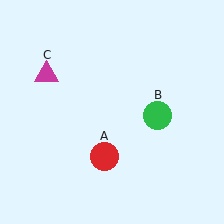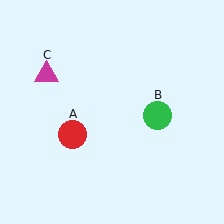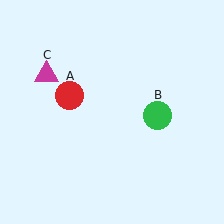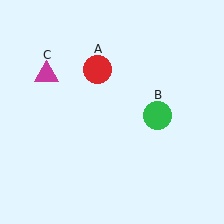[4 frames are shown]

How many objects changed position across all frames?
1 object changed position: red circle (object A).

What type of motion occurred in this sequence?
The red circle (object A) rotated clockwise around the center of the scene.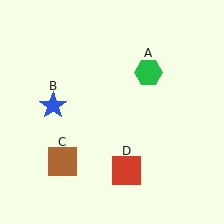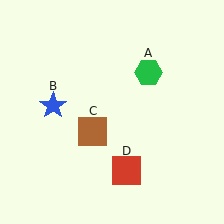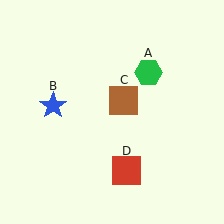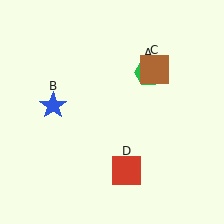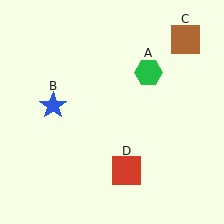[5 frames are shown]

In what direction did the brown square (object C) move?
The brown square (object C) moved up and to the right.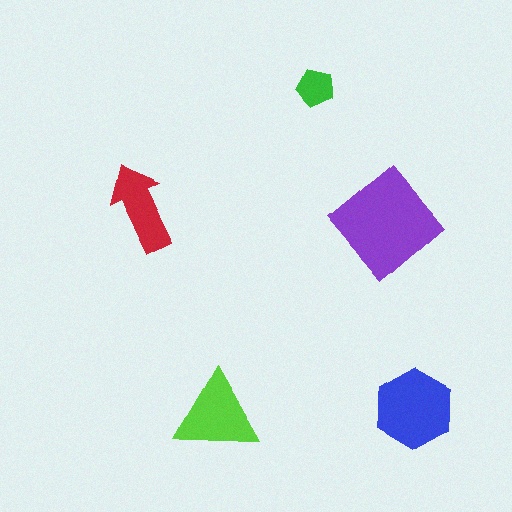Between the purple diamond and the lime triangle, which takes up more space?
The purple diamond.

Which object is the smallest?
The green pentagon.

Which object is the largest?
The purple diamond.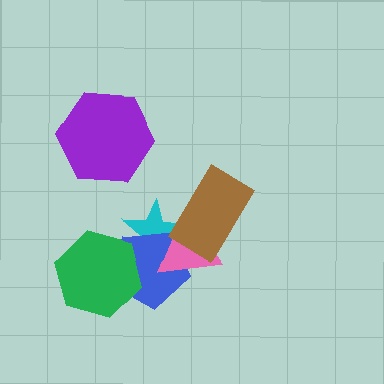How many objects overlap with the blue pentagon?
3 objects overlap with the blue pentagon.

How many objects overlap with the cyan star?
4 objects overlap with the cyan star.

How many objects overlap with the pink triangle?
3 objects overlap with the pink triangle.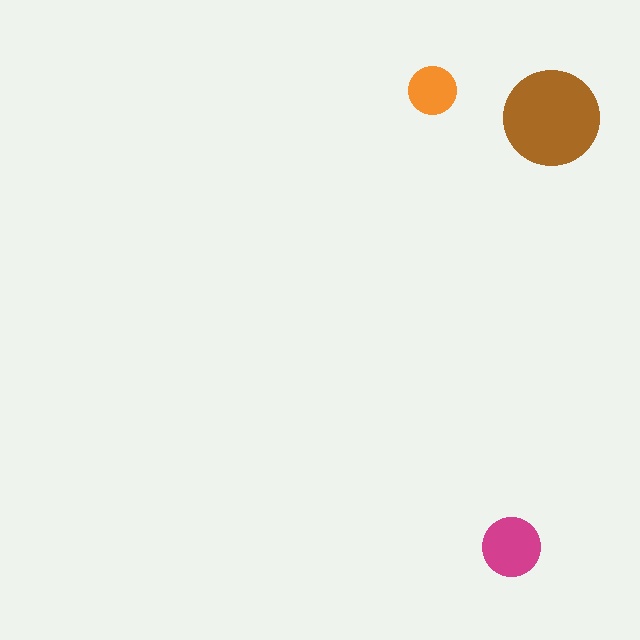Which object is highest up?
The orange circle is topmost.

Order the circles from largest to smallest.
the brown one, the magenta one, the orange one.